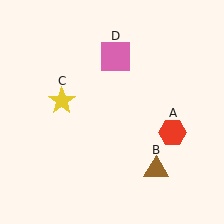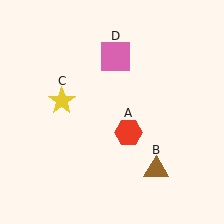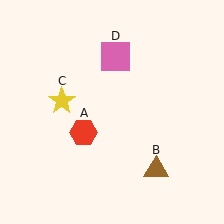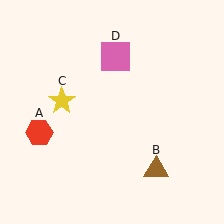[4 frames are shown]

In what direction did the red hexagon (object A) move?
The red hexagon (object A) moved left.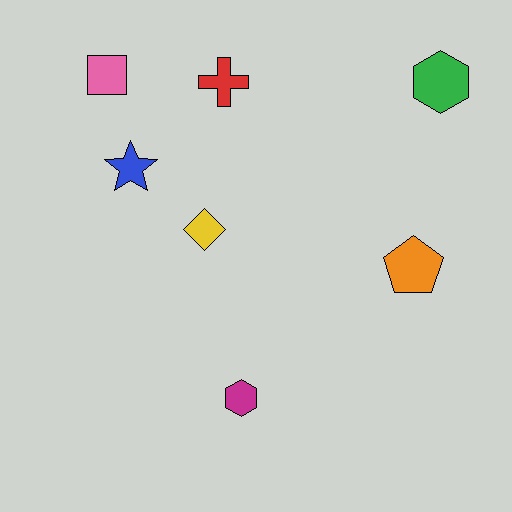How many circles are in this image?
There are no circles.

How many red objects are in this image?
There is 1 red object.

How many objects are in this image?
There are 7 objects.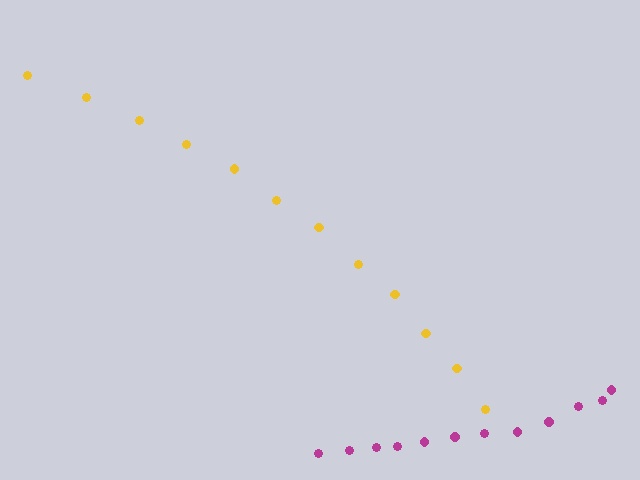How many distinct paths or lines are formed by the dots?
There are 2 distinct paths.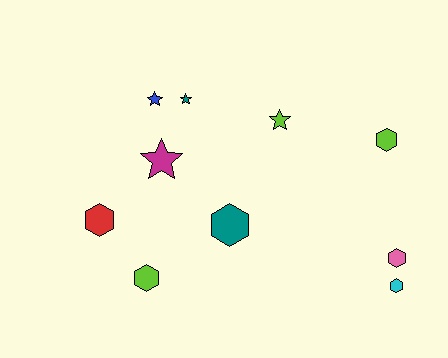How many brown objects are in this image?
There are no brown objects.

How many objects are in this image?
There are 10 objects.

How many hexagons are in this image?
There are 6 hexagons.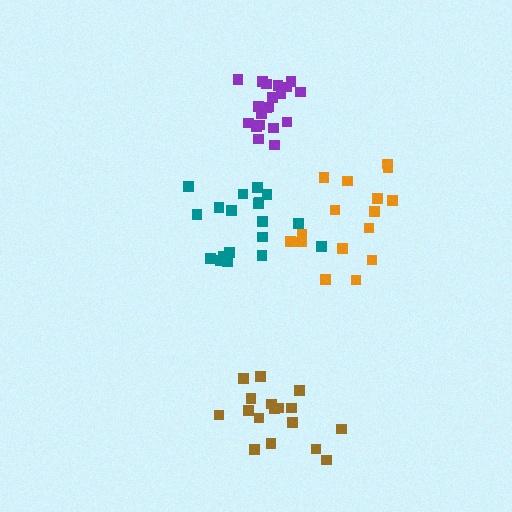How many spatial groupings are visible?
There are 4 spatial groupings.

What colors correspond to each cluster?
The clusters are colored: orange, brown, teal, purple.